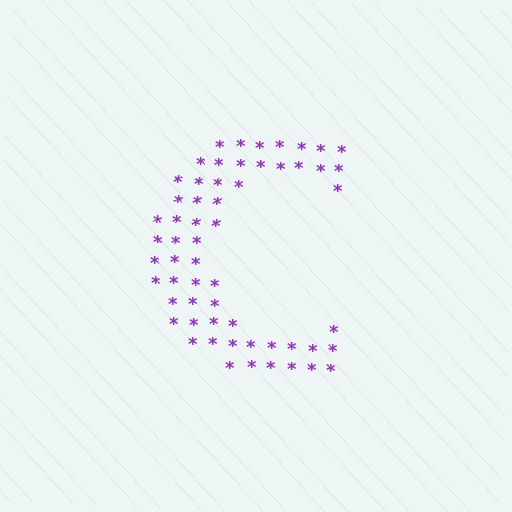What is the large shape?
The large shape is the letter C.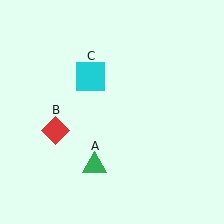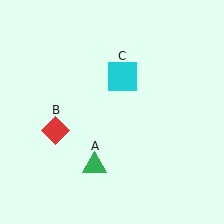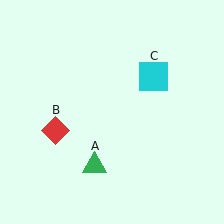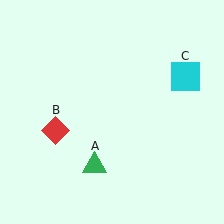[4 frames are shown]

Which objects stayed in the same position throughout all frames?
Green triangle (object A) and red diamond (object B) remained stationary.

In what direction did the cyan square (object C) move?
The cyan square (object C) moved right.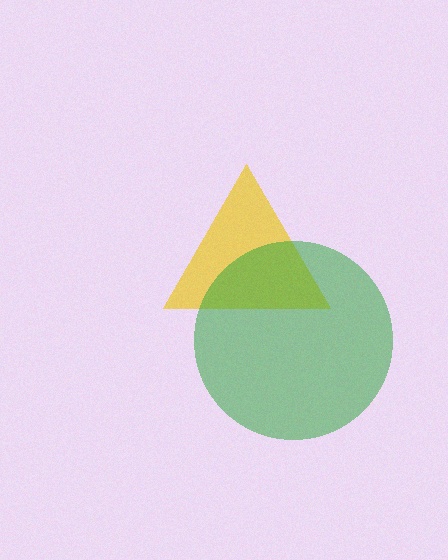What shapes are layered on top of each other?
The layered shapes are: a yellow triangle, a green circle.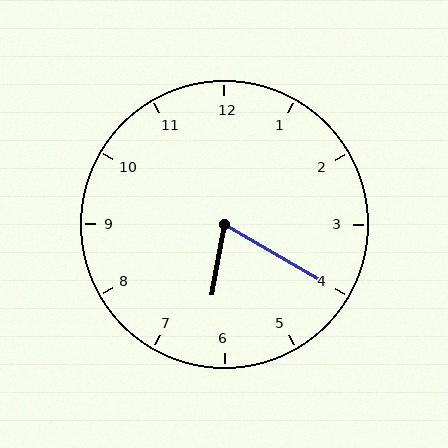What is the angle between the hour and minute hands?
Approximately 70 degrees.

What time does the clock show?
6:20.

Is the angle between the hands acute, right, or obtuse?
It is acute.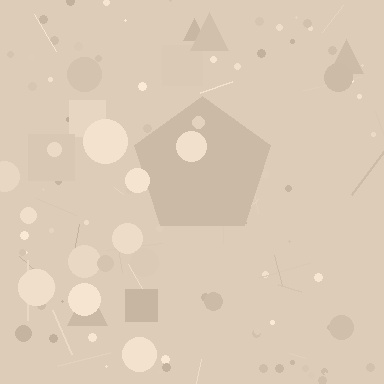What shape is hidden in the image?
A pentagon is hidden in the image.